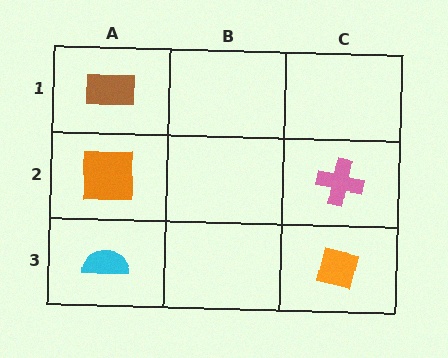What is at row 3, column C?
An orange square.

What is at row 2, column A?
An orange square.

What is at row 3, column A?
A cyan semicircle.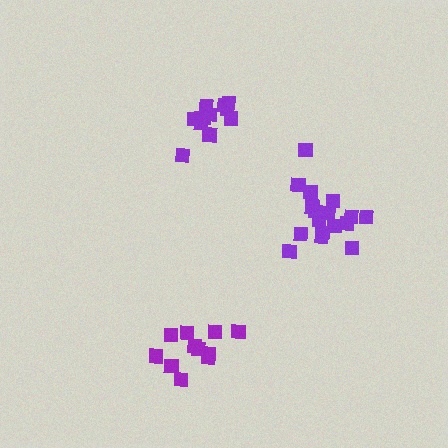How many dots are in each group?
Group 1: 11 dots, Group 2: 12 dots, Group 3: 17 dots (40 total).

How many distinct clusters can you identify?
There are 3 distinct clusters.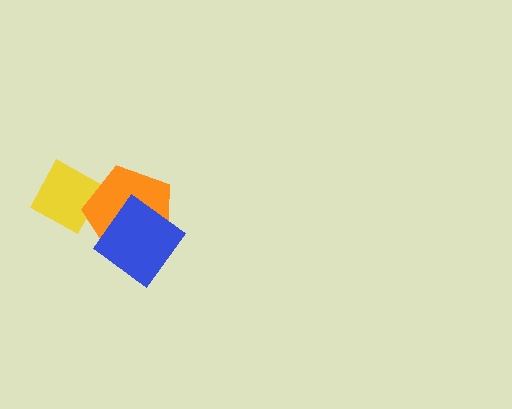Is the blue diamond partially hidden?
No, no other shape covers it.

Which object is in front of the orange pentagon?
The blue diamond is in front of the orange pentagon.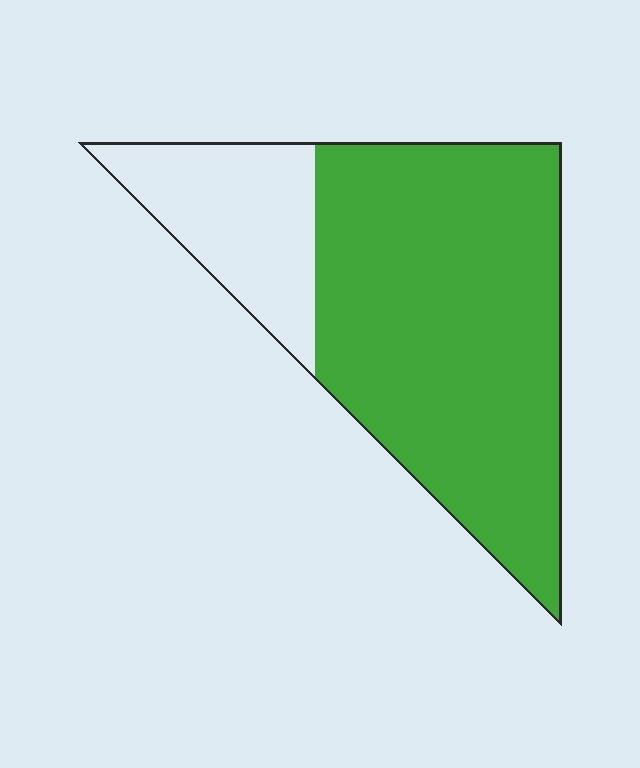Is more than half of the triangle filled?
Yes.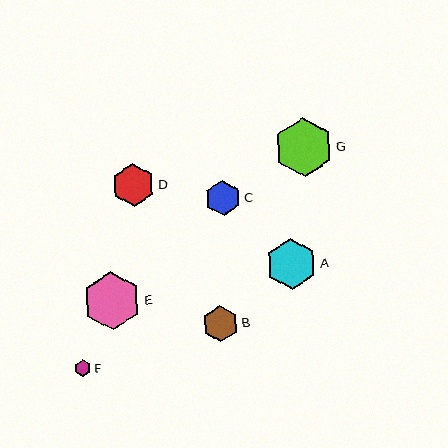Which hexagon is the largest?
Hexagon G is the largest with a size of approximately 59 pixels.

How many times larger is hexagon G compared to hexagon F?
Hexagon G is approximately 3.6 times the size of hexagon F.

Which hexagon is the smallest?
Hexagon F is the smallest with a size of approximately 17 pixels.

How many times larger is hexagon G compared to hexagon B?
Hexagon G is approximately 1.6 times the size of hexagon B.